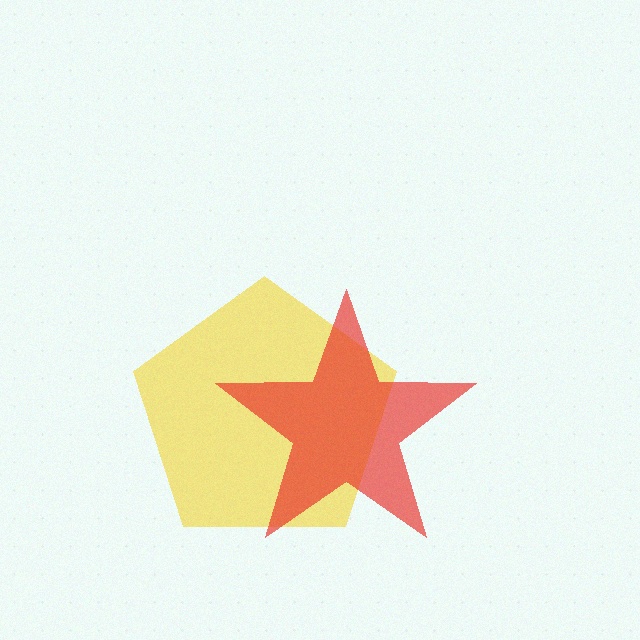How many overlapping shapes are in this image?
There are 2 overlapping shapes in the image.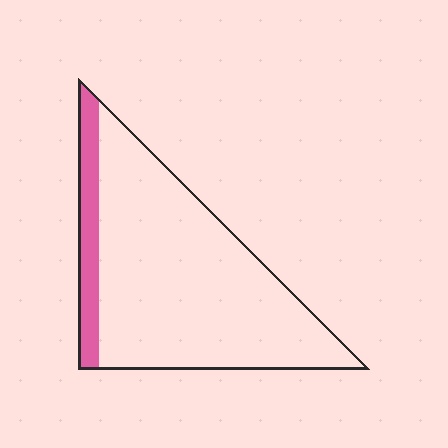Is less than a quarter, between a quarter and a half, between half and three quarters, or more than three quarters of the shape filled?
Less than a quarter.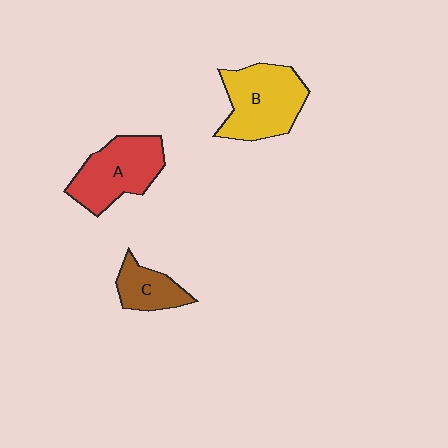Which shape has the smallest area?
Shape C (brown).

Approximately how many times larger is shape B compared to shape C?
Approximately 2.0 times.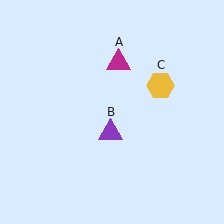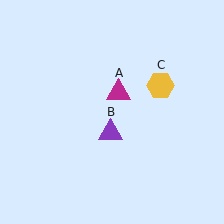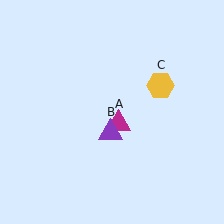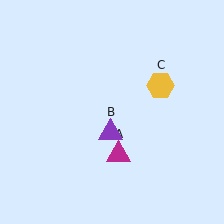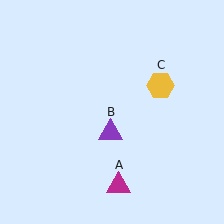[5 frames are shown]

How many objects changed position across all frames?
1 object changed position: magenta triangle (object A).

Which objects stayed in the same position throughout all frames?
Purple triangle (object B) and yellow hexagon (object C) remained stationary.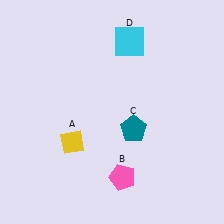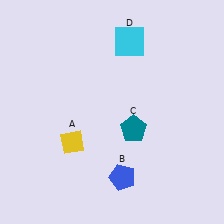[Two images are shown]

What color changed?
The pentagon (B) changed from pink in Image 1 to blue in Image 2.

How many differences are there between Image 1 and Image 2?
There is 1 difference between the two images.